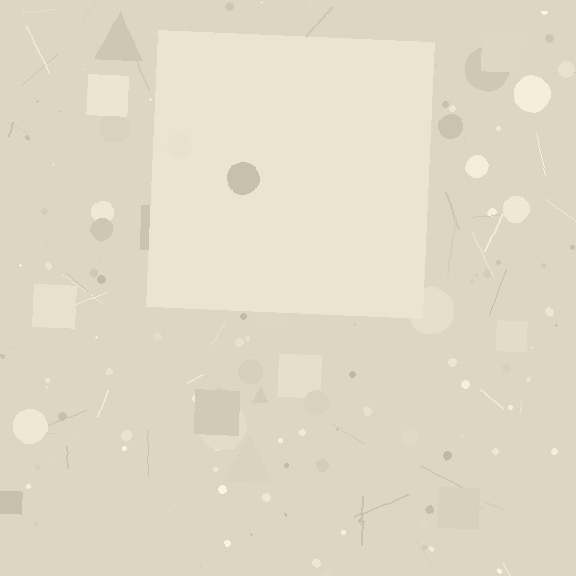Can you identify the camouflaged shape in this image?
The camouflaged shape is a square.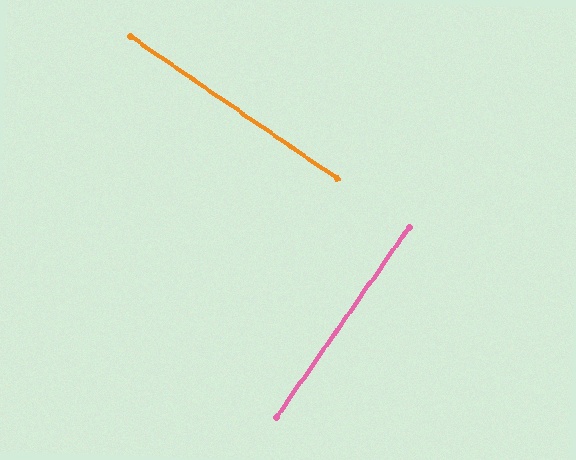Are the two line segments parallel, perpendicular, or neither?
Perpendicular — they meet at approximately 89°.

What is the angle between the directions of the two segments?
Approximately 89 degrees.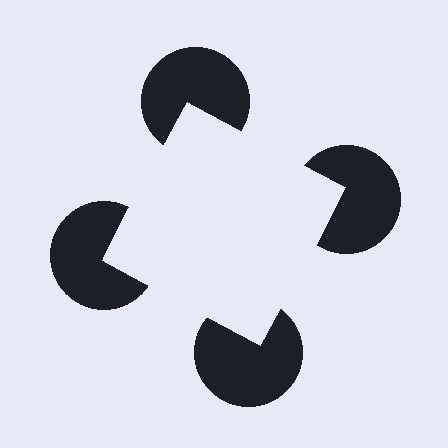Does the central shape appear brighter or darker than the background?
It typically appears slightly brighter than the background, even though no actual brightness change is drawn.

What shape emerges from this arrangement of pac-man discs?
An illusory square — its edges are inferred from the aligned wedge cuts in the pac-man discs, not physically drawn.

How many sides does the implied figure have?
4 sides.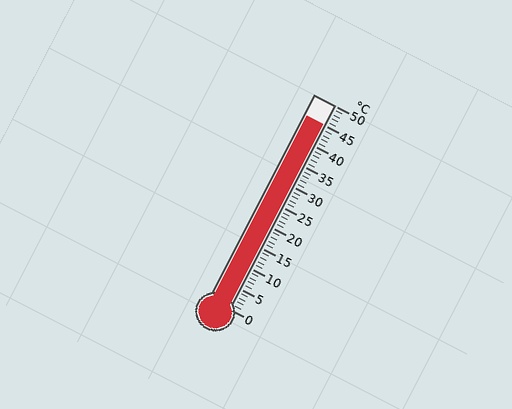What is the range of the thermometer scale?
The thermometer scale ranges from 0°C to 50°C.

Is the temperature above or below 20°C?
The temperature is above 20°C.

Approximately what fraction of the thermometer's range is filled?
The thermometer is filled to approximately 90% of its range.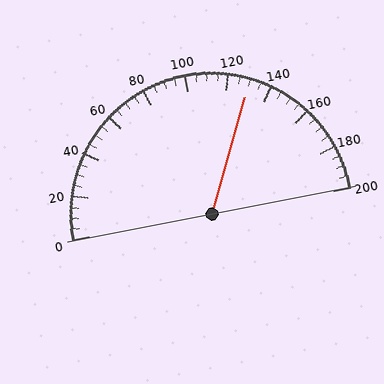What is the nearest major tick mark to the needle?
The nearest major tick mark is 120.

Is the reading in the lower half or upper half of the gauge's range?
The reading is in the upper half of the range (0 to 200).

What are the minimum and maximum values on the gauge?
The gauge ranges from 0 to 200.